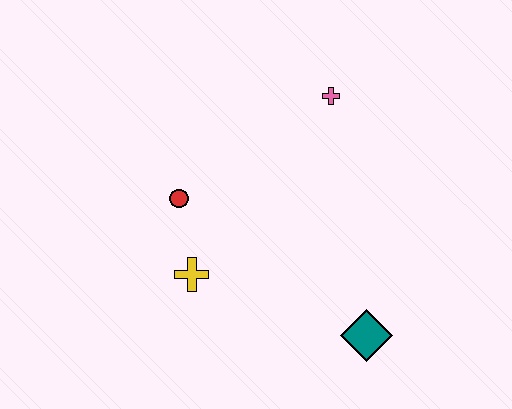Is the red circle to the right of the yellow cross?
No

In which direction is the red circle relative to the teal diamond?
The red circle is to the left of the teal diamond.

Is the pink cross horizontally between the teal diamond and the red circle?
Yes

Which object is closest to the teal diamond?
The yellow cross is closest to the teal diamond.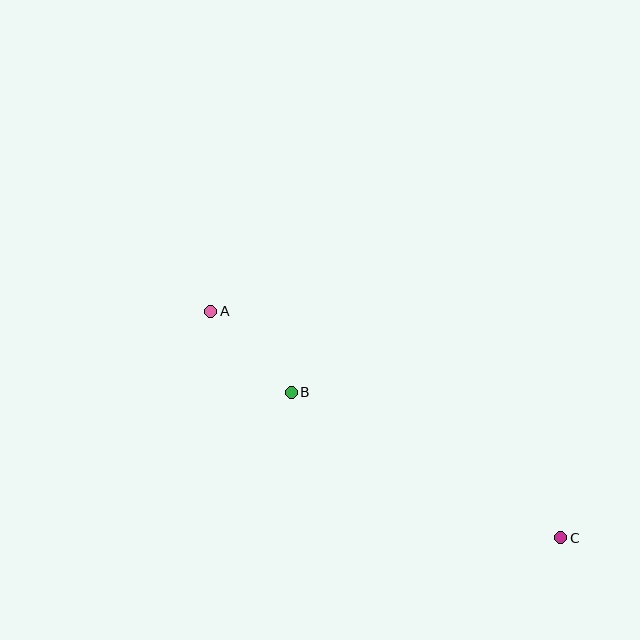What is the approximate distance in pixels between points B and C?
The distance between B and C is approximately 306 pixels.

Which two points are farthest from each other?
Points A and C are farthest from each other.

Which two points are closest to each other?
Points A and B are closest to each other.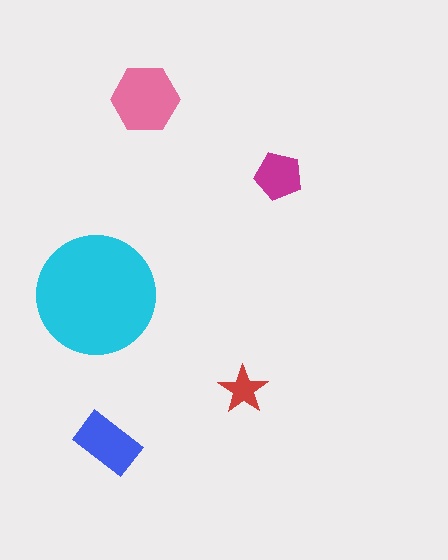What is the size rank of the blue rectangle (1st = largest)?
3rd.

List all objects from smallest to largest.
The red star, the magenta pentagon, the blue rectangle, the pink hexagon, the cyan circle.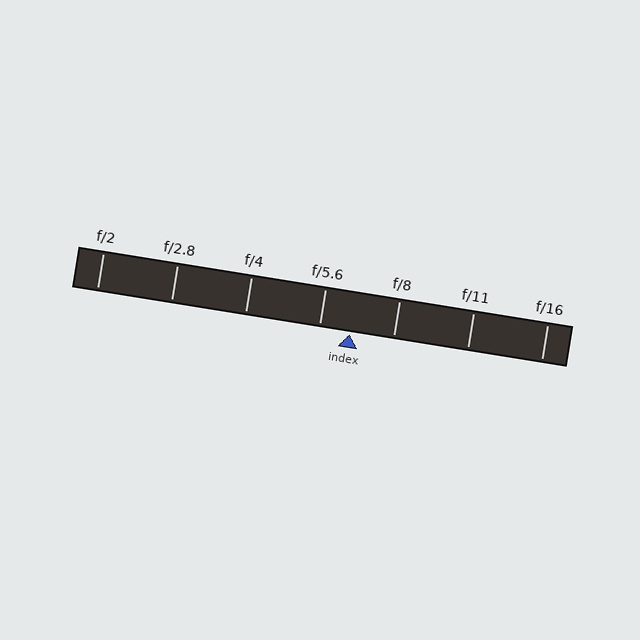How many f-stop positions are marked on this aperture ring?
There are 7 f-stop positions marked.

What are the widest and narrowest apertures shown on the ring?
The widest aperture shown is f/2 and the narrowest is f/16.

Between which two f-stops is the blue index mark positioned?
The index mark is between f/5.6 and f/8.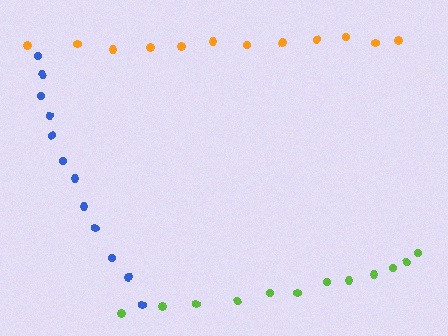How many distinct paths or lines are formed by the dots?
There are 3 distinct paths.